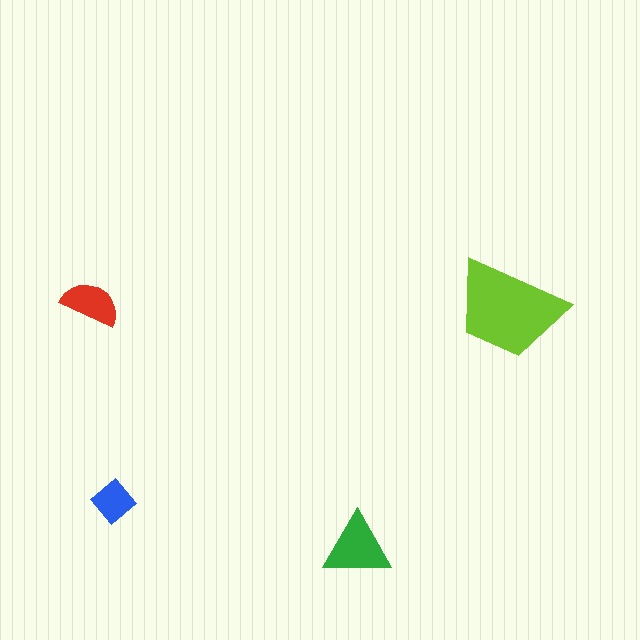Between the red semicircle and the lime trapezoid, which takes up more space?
The lime trapezoid.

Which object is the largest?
The lime trapezoid.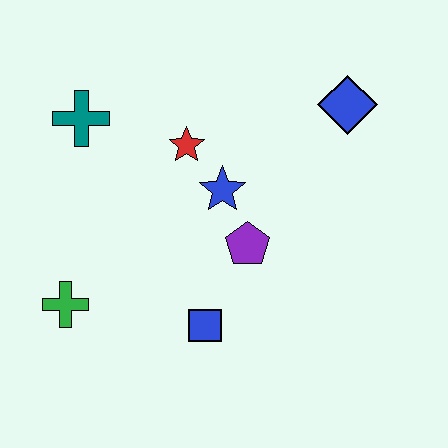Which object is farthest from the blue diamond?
The green cross is farthest from the blue diamond.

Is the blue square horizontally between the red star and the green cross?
No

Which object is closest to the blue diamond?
The blue star is closest to the blue diamond.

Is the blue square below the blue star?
Yes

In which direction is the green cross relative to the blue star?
The green cross is to the left of the blue star.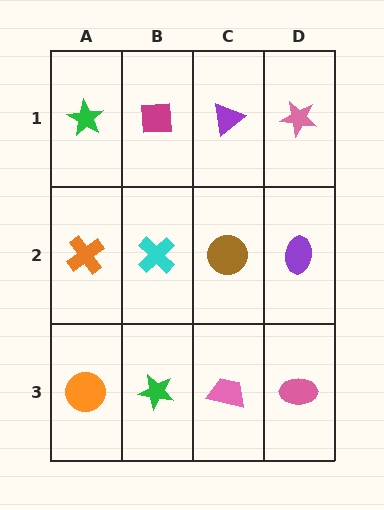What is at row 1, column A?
A green star.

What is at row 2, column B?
A cyan cross.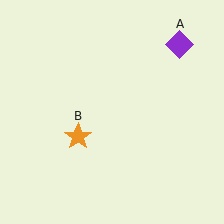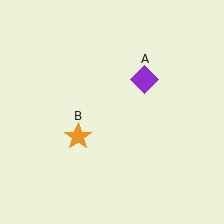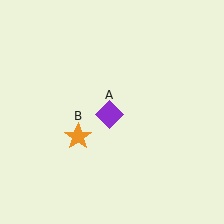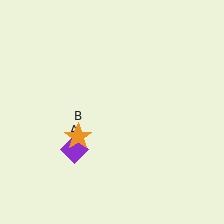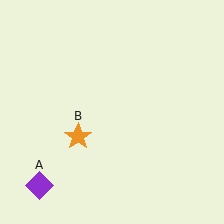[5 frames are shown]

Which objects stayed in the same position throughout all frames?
Orange star (object B) remained stationary.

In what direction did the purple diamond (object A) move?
The purple diamond (object A) moved down and to the left.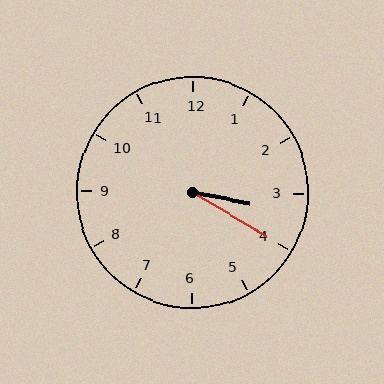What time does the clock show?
3:20.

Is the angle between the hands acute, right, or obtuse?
It is acute.